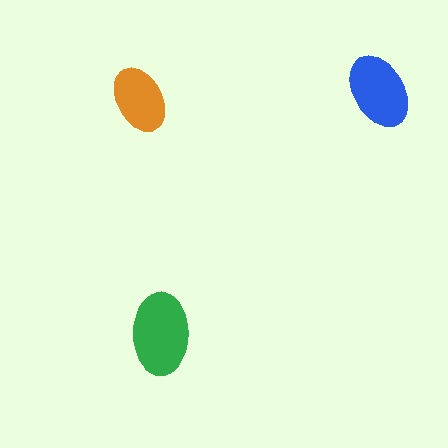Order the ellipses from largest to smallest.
the green one, the blue one, the orange one.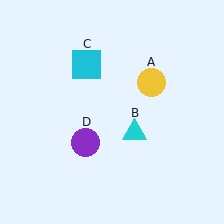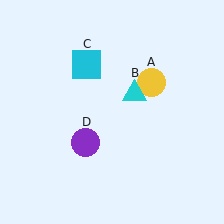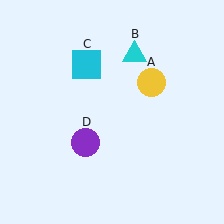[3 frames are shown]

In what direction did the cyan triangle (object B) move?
The cyan triangle (object B) moved up.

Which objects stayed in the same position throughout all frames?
Yellow circle (object A) and cyan square (object C) and purple circle (object D) remained stationary.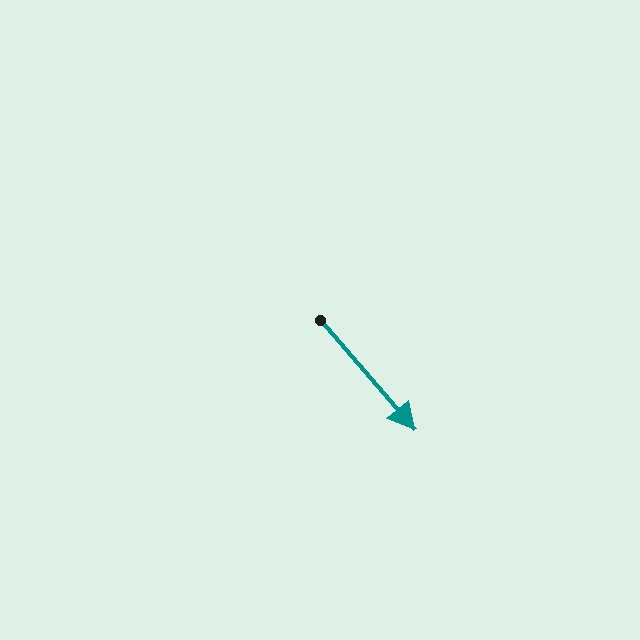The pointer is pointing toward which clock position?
Roughly 5 o'clock.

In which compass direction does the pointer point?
Southeast.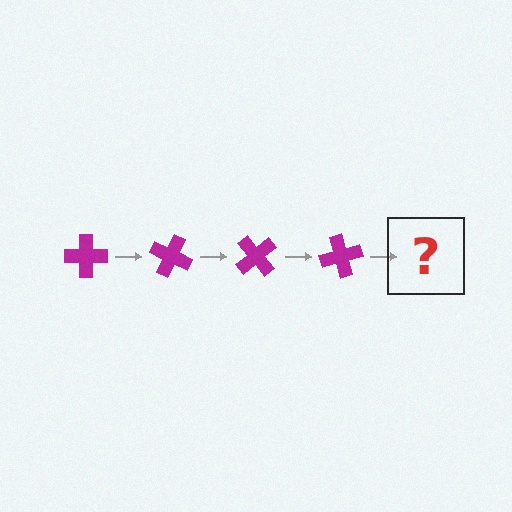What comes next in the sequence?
The next element should be a magenta cross rotated 100 degrees.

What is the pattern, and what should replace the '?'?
The pattern is that the cross rotates 25 degrees each step. The '?' should be a magenta cross rotated 100 degrees.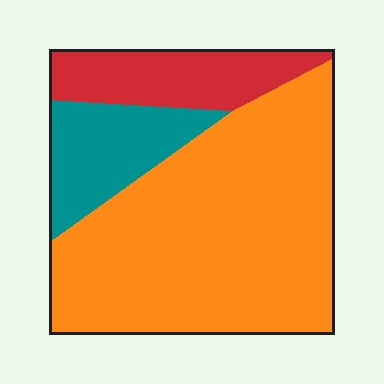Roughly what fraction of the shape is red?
Red takes up between a sixth and a third of the shape.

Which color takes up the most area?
Orange, at roughly 65%.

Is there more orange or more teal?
Orange.